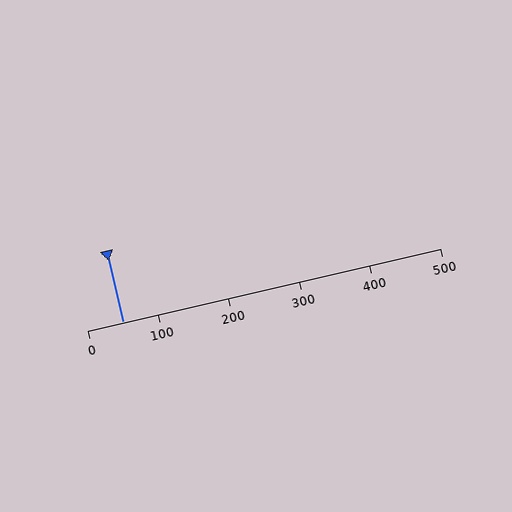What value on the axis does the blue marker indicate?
The marker indicates approximately 50.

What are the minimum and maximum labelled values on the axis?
The axis runs from 0 to 500.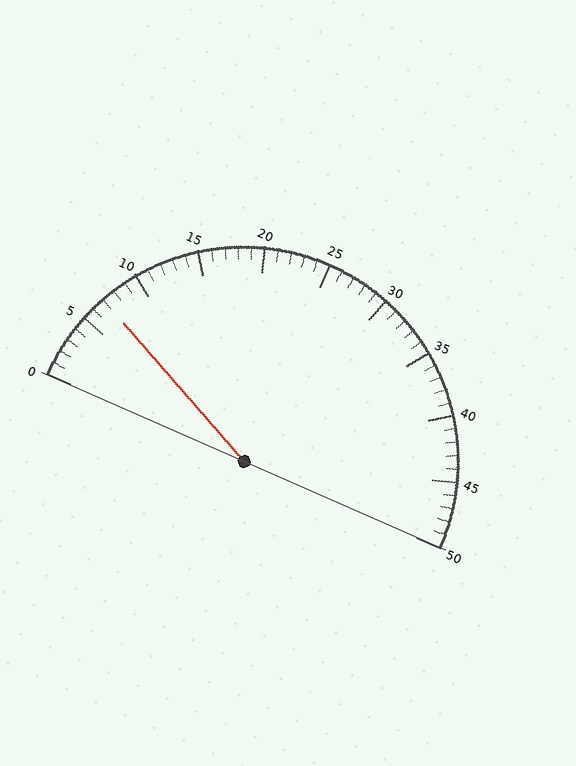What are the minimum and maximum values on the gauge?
The gauge ranges from 0 to 50.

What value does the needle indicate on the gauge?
The needle indicates approximately 7.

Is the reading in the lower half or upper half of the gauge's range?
The reading is in the lower half of the range (0 to 50).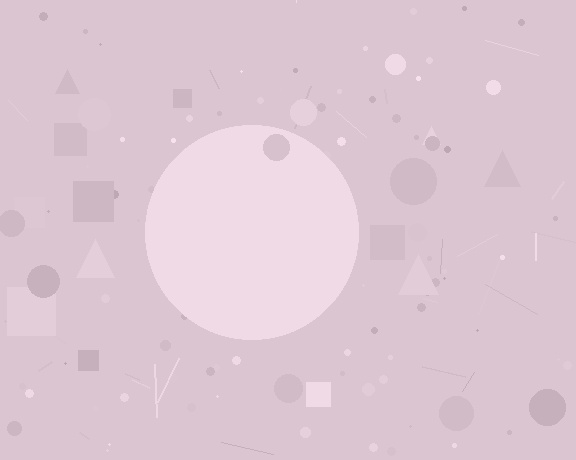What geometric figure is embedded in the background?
A circle is embedded in the background.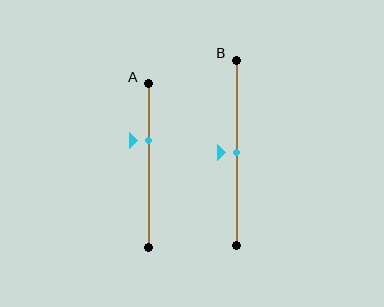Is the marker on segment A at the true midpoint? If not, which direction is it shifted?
No, the marker on segment A is shifted upward by about 15% of the segment length.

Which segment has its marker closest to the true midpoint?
Segment B has its marker closest to the true midpoint.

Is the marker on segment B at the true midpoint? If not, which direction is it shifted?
Yes, the marker on segment B is at the true midpoint.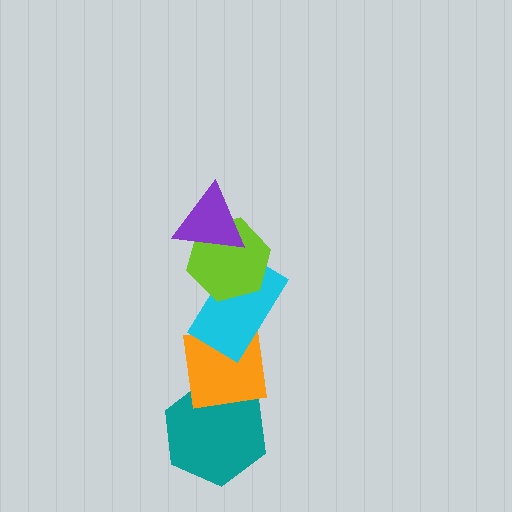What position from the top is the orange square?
The orange square is 4th from the top.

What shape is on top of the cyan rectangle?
The lime hexagon is on top of the cyan rectangle.